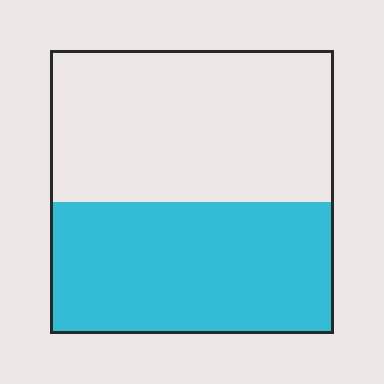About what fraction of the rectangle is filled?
About one half (1/2).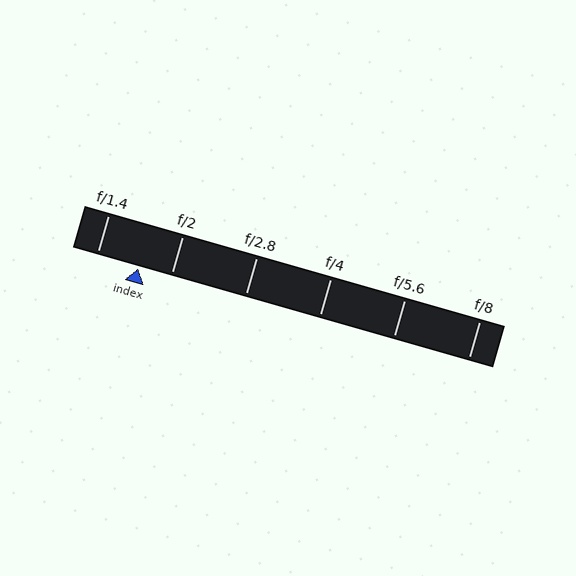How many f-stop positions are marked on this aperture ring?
There are 6 f-stop positions marked.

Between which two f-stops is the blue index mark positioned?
The index mark is between f/1.4 and f/2.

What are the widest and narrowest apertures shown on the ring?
The widest aperture shown is f/1.4 and the narrowest is f/8.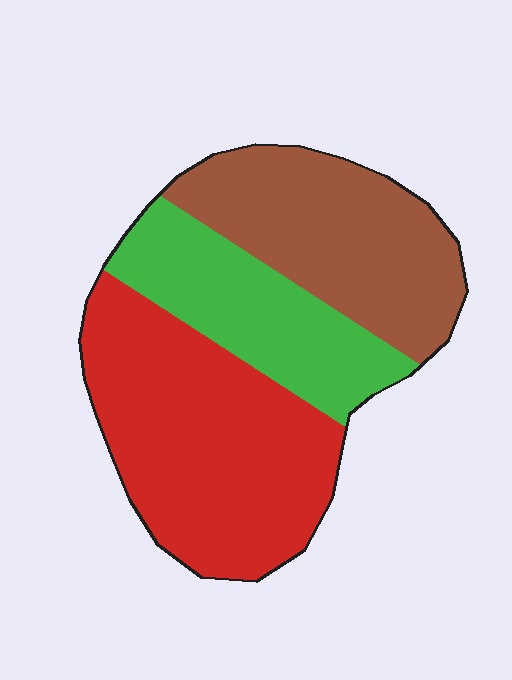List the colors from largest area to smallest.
From largest to smallest: red, brown, green.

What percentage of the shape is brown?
Brown takes up about one third (1/3) of the shape.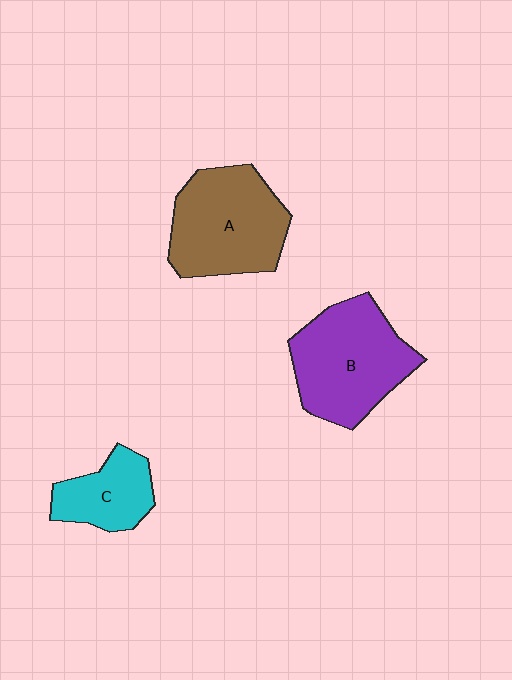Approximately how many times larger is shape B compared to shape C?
Approximately 1.9 times.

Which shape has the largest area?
Shape B (purple).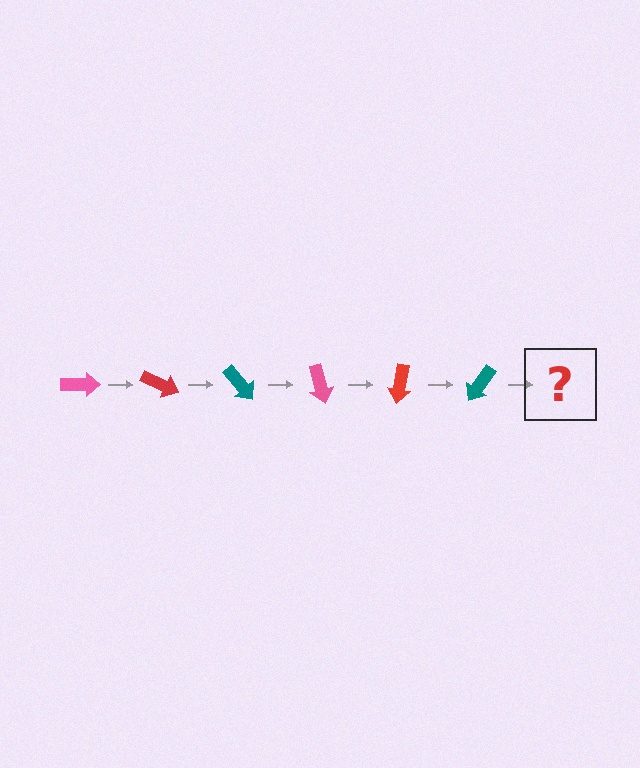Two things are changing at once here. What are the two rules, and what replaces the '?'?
The two rules are that it rotates 25 degrees each step and the color cycles through pink, red, and teal. The '?' should be a pink arrow, rotated 150 degrees from the start.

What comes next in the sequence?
The next element should be a pink arrow, rotated 150 degrees from the start.